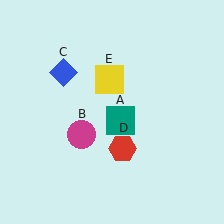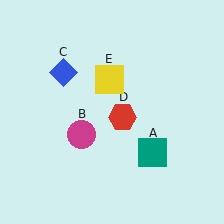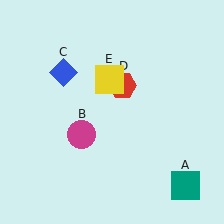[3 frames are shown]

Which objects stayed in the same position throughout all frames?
Magenta circle (object B) and blue diamond (object C) and yellow square (object E) remained stationary.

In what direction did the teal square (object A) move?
The teal square (object A) moved down and to the right.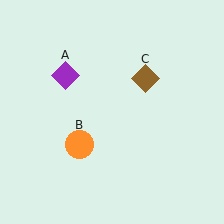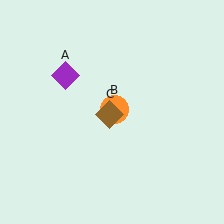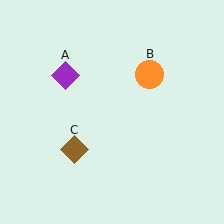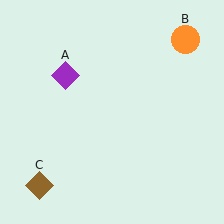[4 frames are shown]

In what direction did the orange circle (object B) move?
The orange circle (object B) moved up and to the right.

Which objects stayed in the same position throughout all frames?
Purple diamond (object A) remained stationary.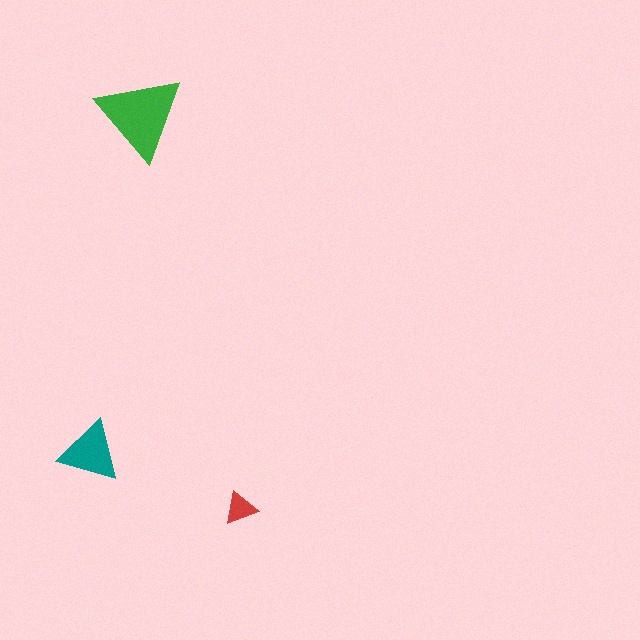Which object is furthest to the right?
The red triangle is rightmost.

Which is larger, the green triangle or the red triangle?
The green one.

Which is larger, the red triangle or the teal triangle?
The teal one.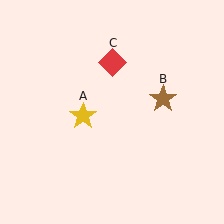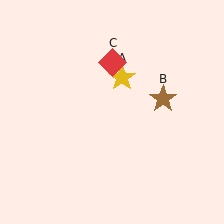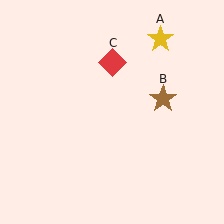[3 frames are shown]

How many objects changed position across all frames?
1 object changed position: yellow star (object A).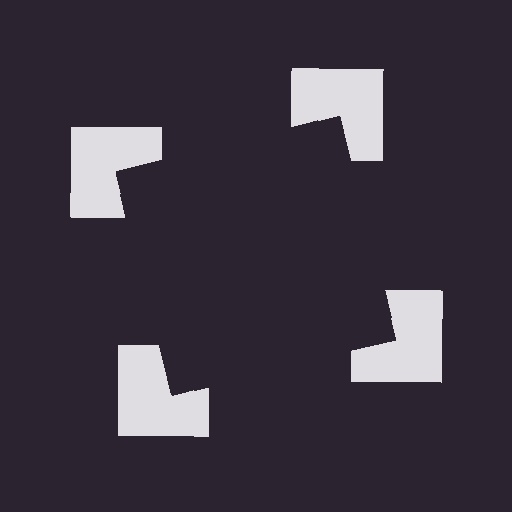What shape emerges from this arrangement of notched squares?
An illusory square — its edges are inferred from the aligned wedge cuts in the notched squares, not physically drawn.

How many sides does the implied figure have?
4 sides.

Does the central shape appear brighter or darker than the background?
It typically appears slightly darker than the background, even though no actual brightness change is drawn.